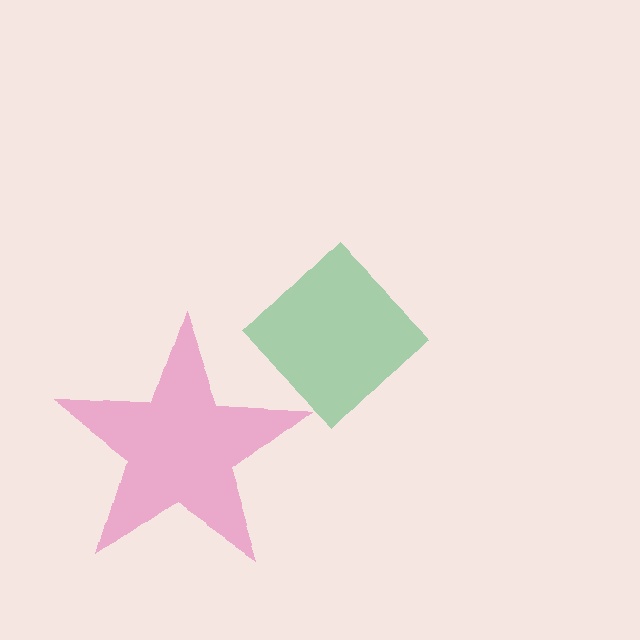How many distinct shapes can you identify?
There are 2 distinct shapes: a pink star, a green diamond.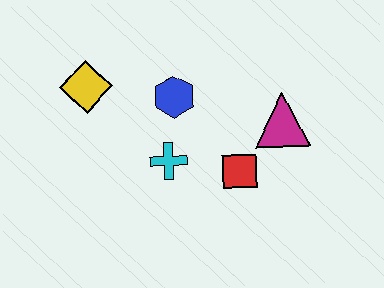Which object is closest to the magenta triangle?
The red square is closest to the magenta triangle.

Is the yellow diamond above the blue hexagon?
Yes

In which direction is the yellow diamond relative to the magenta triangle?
The yellow diamond is to the left of the magenta triangle.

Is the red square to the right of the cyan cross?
Yes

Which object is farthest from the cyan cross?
The magenta triangle is farthest from the cyan cross.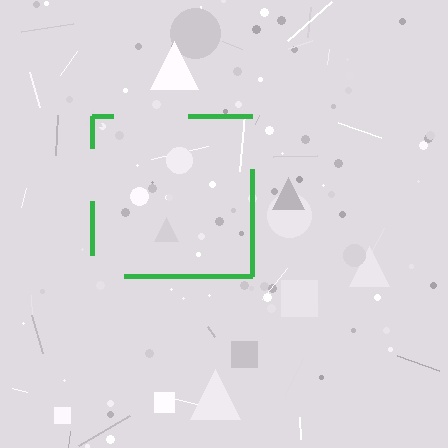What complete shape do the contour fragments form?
The contour fragments form a square.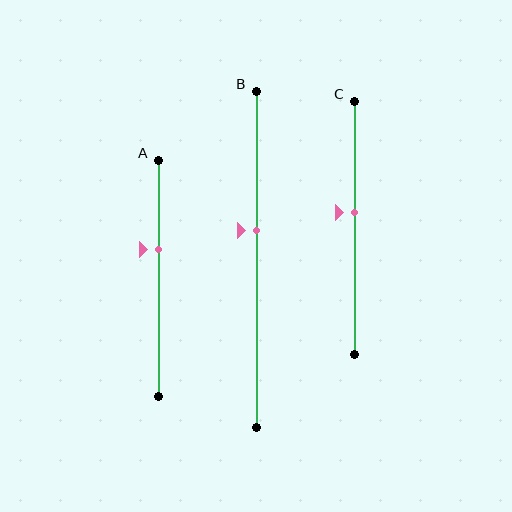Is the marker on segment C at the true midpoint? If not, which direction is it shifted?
No, the marker on segment C is shifted upward by about 6% of the segment length.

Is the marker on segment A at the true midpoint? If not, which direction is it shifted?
No, the marker on segment A is shifted upward by about 12% of the segment length.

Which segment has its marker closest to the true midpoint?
Segment C has its marker closest to the true midpoint.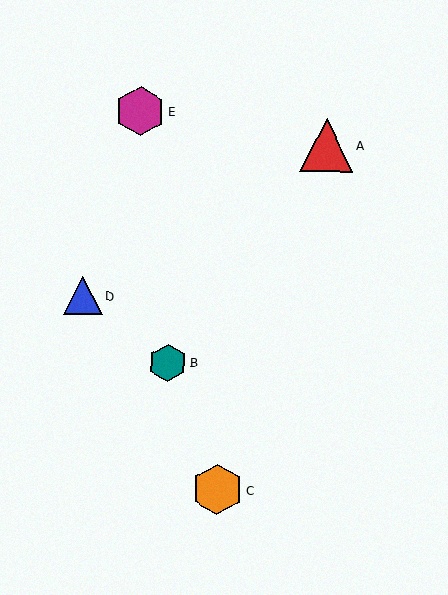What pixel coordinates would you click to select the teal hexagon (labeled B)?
Click at (168, 362) to select the teal hexagon B.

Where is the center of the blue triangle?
The center of the blue triangle is at (83, 295).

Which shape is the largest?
The red triangle (labeled A) is the largest.